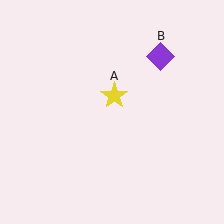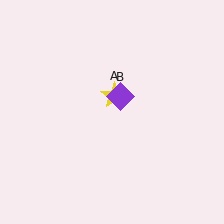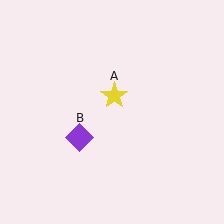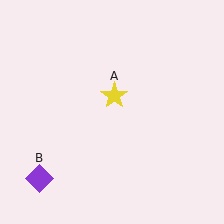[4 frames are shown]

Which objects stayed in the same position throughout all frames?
Yellow star (object A) remained stationary.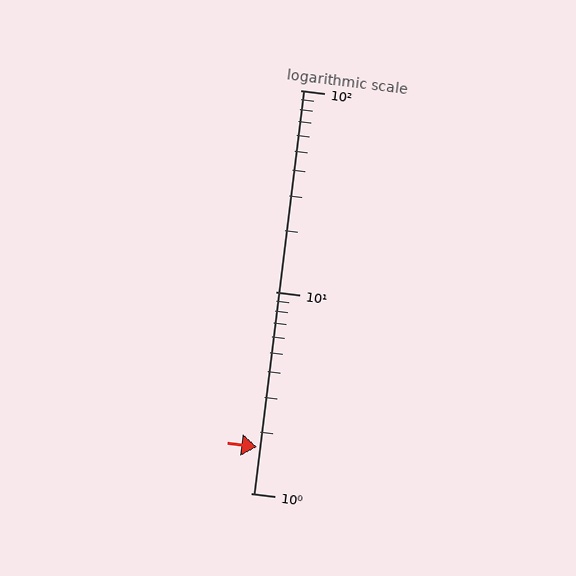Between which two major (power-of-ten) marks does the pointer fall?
The pointer is between 1 and 10.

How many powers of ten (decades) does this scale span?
The scale spans 2 decades, from 1 to 100.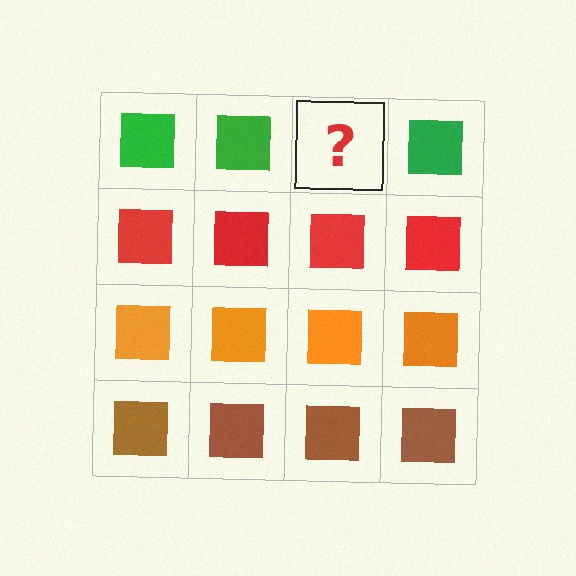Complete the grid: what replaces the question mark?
The question mark should be replaced with a green square.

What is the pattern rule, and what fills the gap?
The rule is that each row has a consistent color. The gap should be filled with a green square.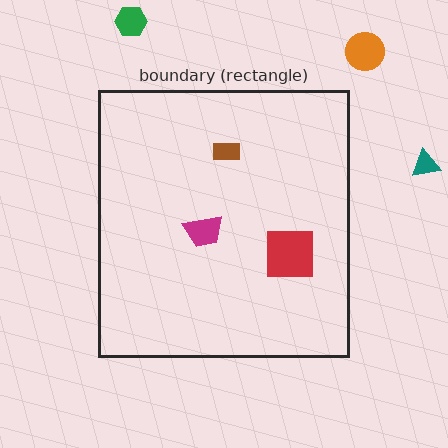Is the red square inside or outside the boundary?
Inside.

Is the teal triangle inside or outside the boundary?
Outside.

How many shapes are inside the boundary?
3 inside, 3 outside.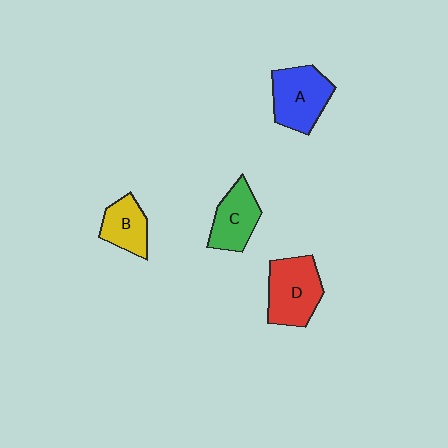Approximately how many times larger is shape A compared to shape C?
Approximately 1.3 times.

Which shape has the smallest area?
Shape B (yellow).